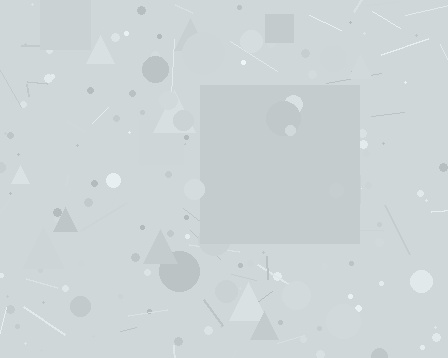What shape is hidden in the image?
A square is hidden in the image.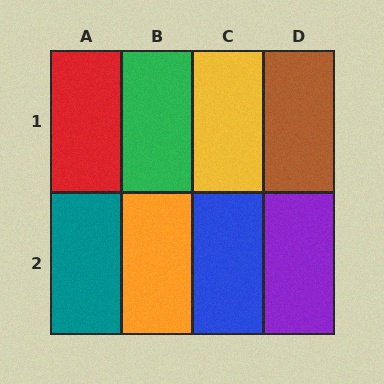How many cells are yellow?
1 cell is yellow.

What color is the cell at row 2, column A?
Teal.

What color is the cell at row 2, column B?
Orange.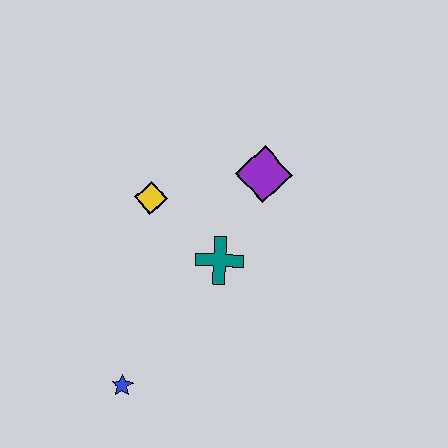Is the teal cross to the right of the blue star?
Yes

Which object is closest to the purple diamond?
The teal cross is closest to the purple diamond.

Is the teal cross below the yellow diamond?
Yes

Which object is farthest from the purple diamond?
The blue star is farthest from the purple diamond.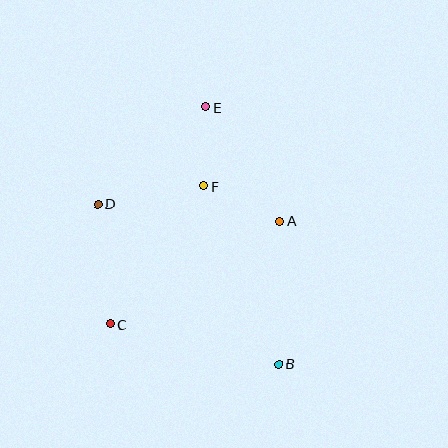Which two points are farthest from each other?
Points B and E are farthest from each other.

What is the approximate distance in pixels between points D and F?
The distance between D and F is approximately 108 pixels.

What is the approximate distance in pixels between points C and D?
The distance between C and D is approximately 120 pixels.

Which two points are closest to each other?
Points E and F are closest to each other.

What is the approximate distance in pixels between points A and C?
The distance between A and C is approximately 198 pixels.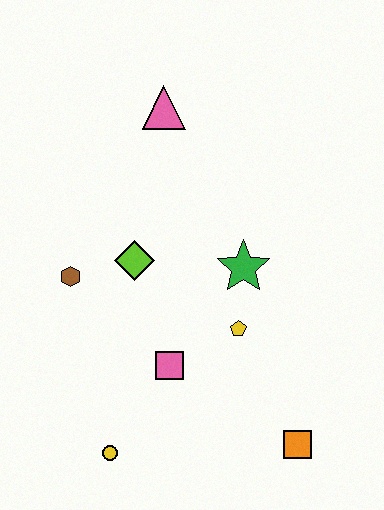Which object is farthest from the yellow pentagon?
The pink triangle is farthest from the yellow pentagon.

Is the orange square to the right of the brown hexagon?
Yes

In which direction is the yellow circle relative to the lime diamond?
The yellow circle is below the lime diamond.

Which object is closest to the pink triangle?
The lime diamond is closest to the pink triangle.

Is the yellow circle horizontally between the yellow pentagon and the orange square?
No